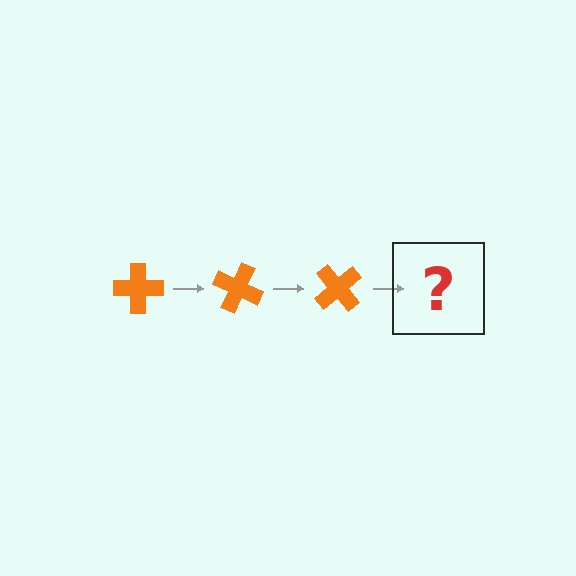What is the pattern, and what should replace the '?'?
The pattern is that the cross rotates 25 degrees each step. The '?' should be an orange cross rotated 75 degrees.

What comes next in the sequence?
The next element should be an orange cross rotated 75 degrees.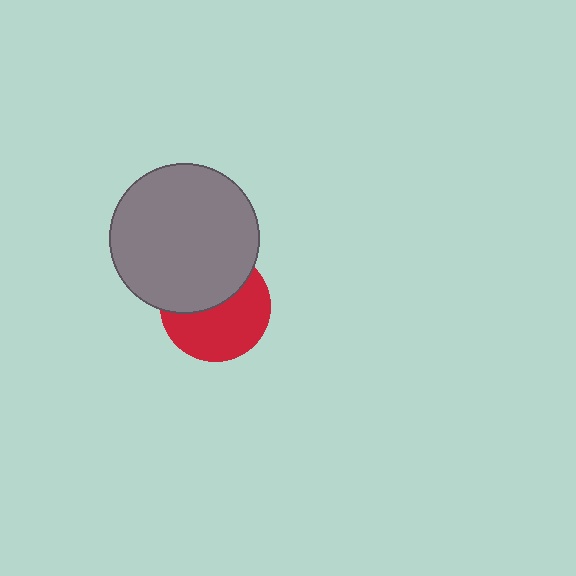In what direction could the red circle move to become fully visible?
The red circle could move down. That would shift it out from behind the gray circle entirely.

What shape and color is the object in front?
The object in front is a gray circle.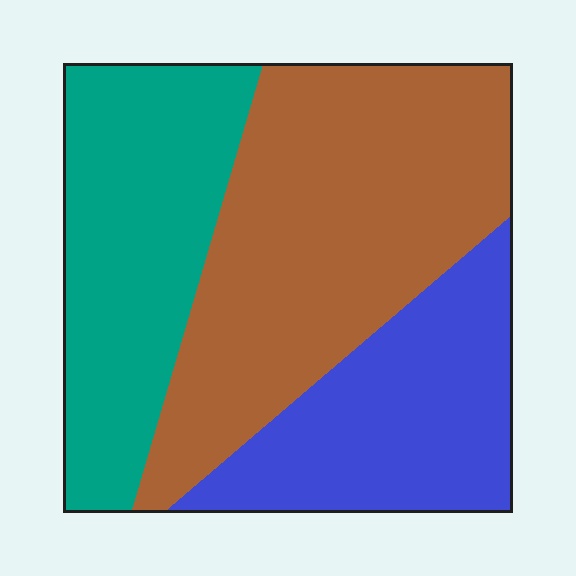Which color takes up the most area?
Brown, at roughly 45%.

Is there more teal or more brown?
Brown.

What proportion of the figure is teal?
Teal takes up about one third (1/3) of the figure.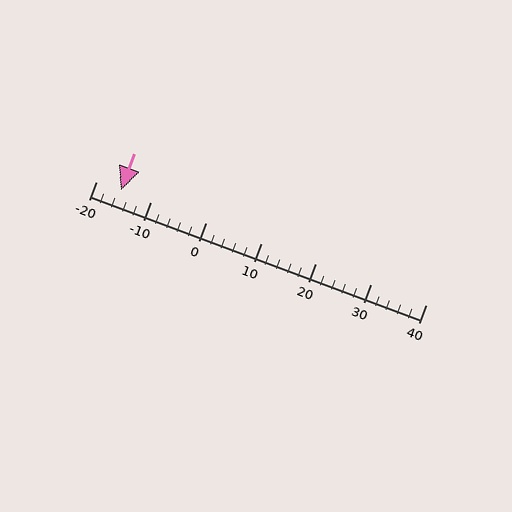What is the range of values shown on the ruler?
The ruler shows values from -20 to 40.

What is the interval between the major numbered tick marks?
The major tick marks are spaced 10 units apart.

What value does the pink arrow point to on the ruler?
The pink arrow points to approximately -15.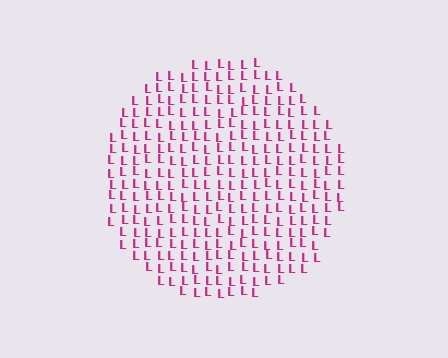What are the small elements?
The small elements are letter L's.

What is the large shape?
The large shape is a circle.